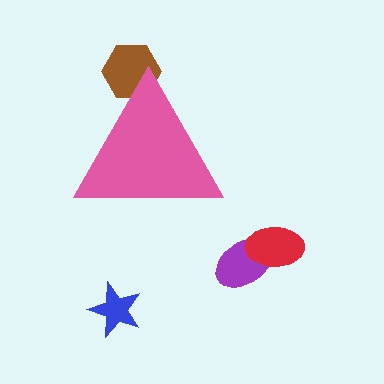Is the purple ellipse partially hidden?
No, the purple ellipse is fully visible.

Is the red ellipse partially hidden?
No, the red ellipse is fully visible.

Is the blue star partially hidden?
No, the blue star is fully visible.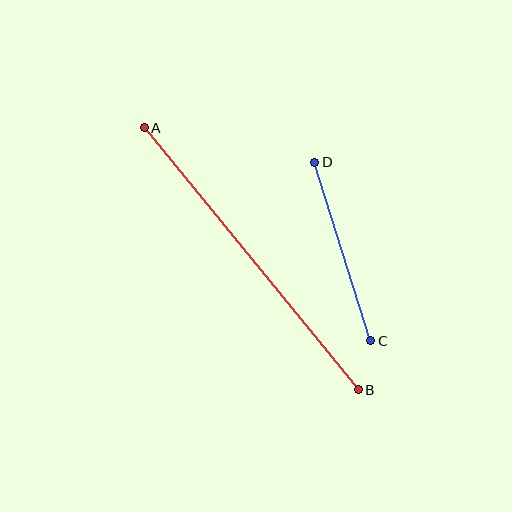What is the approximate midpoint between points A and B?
The midpoint is at approximately (251, 259) pixels.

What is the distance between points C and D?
The distance is approximately 187 pixels.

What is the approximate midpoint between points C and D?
The midpoint is at approximately (343, 252) pixels.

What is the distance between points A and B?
The distance is approximately 338 pixels.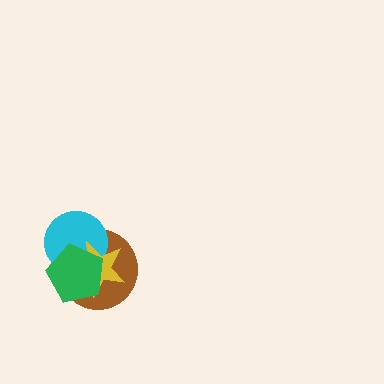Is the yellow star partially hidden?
Yes, it is partially covered by another shape.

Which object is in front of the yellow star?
The green pentagon is in front of the yellow star.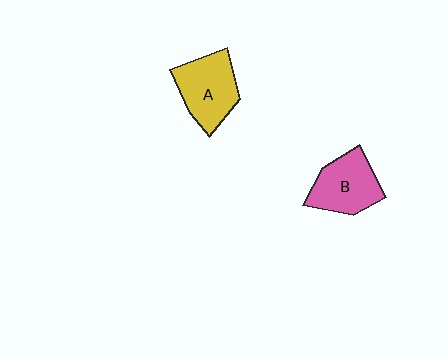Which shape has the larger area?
Shape A (yellow).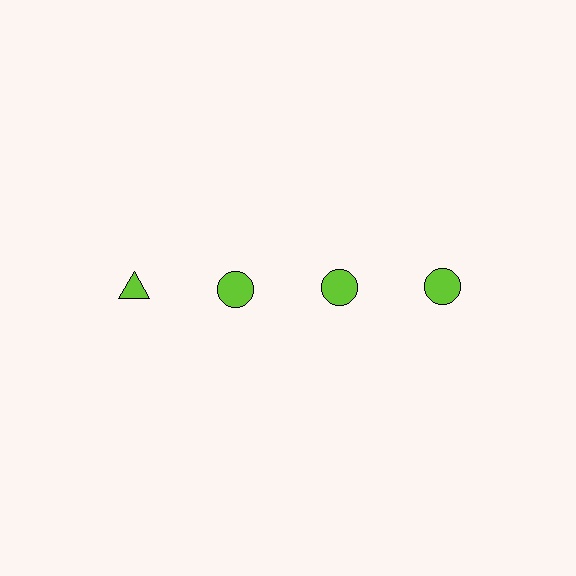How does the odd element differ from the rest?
It has a different shape: triangle instead of circle.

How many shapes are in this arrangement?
There are 4 shapes arranged in a grid pattern.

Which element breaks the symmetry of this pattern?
The lime triangle in the top row, leftmost column breaks the symmetry. All other shapes are lime circles.